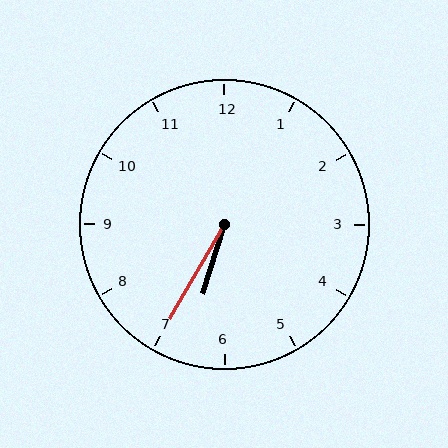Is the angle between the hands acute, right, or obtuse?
It is acute.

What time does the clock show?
6:35.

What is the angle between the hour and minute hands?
Approximately 12 degrees.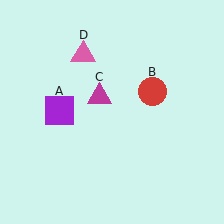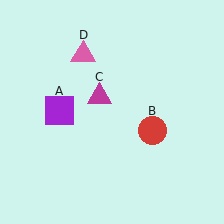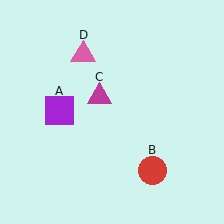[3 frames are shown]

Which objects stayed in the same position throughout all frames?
Purple square (object A) and magenta triangle (object C) and pink triangle (object D) remained stationary.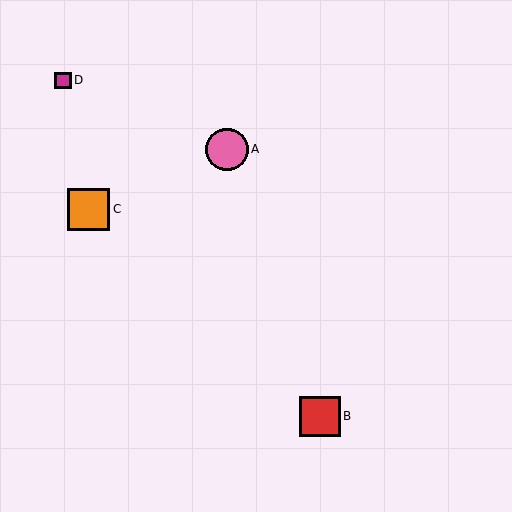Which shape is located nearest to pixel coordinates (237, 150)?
The pink circle (labeled A) at (227, 149) is nearest to that location.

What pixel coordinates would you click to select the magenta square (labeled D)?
Click at (63, 80) to select the magenta square D.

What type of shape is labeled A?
Shape A is a pink circle.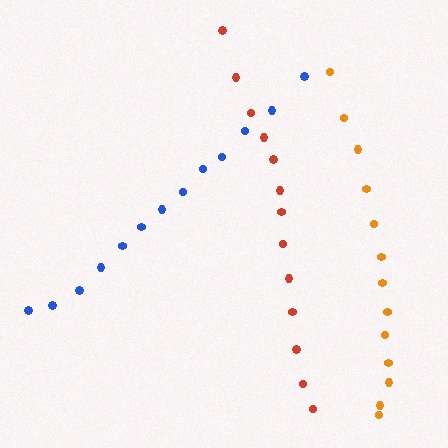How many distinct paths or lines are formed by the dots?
There are 3 distinct paths.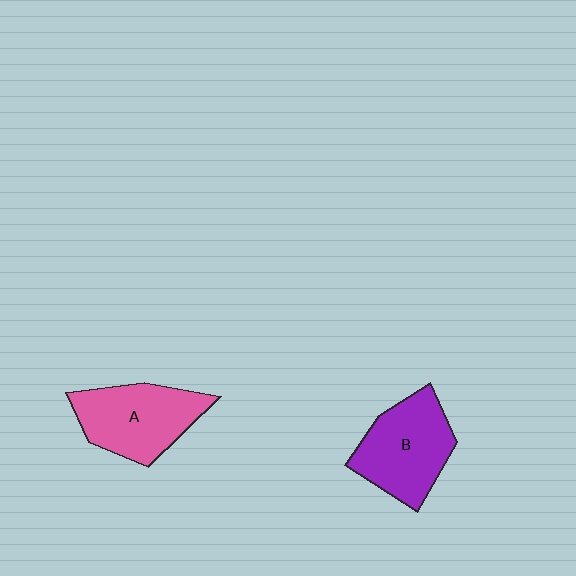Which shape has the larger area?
Shape B (purple).